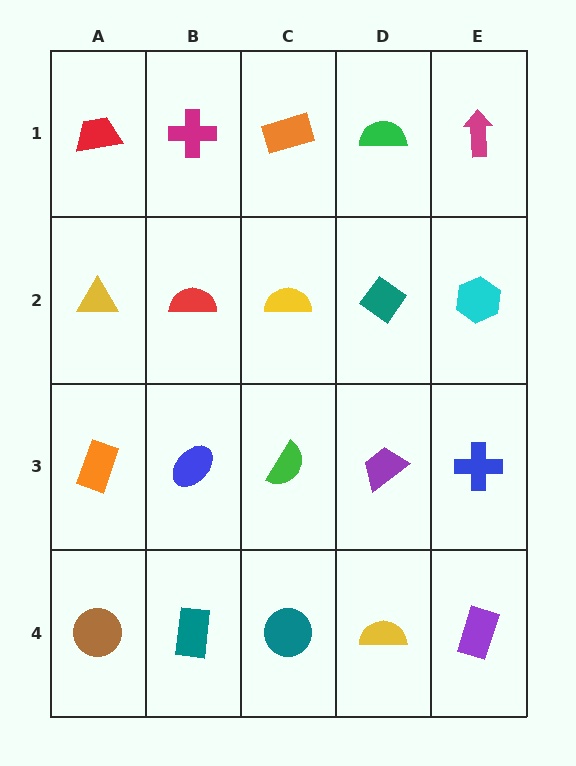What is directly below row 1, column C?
A yellow semicircle.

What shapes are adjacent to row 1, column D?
A teal diamond (row 2, column D), an orange rectangle (row 1, column C), a magenta arrow (row 1, column E).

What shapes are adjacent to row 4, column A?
An orange rectangle (row 3, column A), a teal rectangle (row 4, column B).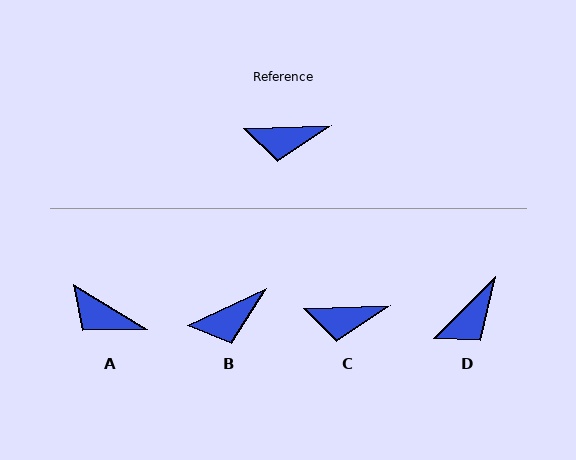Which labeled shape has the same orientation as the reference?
C.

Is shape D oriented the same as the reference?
No, it is off by about 43 degrees.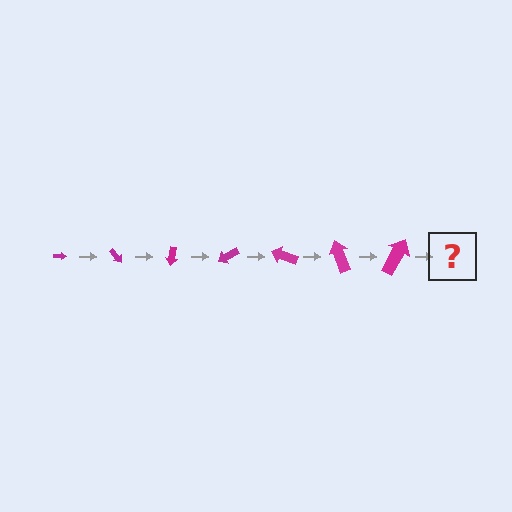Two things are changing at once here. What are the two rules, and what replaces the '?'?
The two rules are that the arrow grows larger each step and it rotates 50 degrees each step. The '?' should be an arrow, larger than the previous one and rotated 350 degrees from the start.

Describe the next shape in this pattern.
It should be an arrow, larger than the previous one and rotated 350 degrees from the start.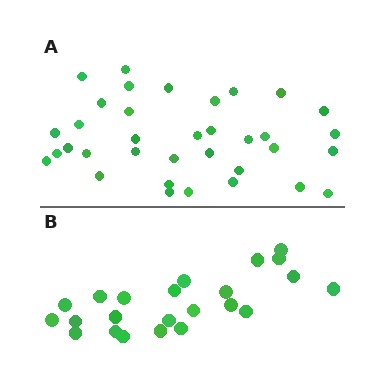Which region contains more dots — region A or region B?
Region A (the top region) has more dots.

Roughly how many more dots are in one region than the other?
Region A has roughly 12 or so more dots than region B.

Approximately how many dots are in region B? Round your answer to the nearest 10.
About 20 dots. (The exact count is 23, which rounds to 20.)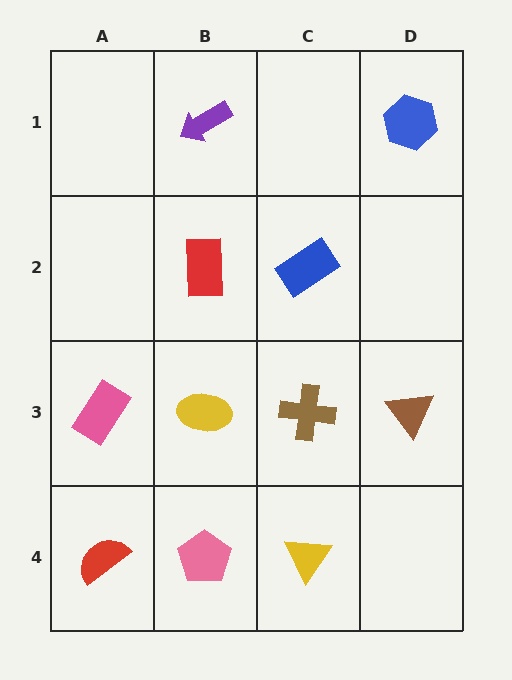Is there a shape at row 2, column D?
No, that cell is empty.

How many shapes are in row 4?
3 shapes.